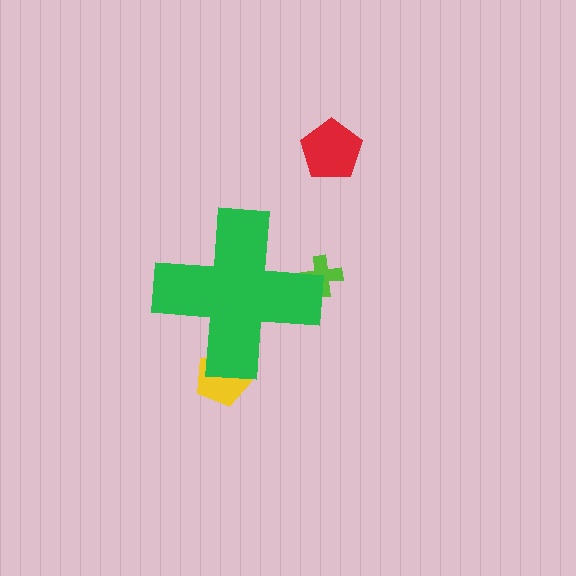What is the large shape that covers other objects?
A green cross.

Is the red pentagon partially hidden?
No, the red pentagon is fully visible.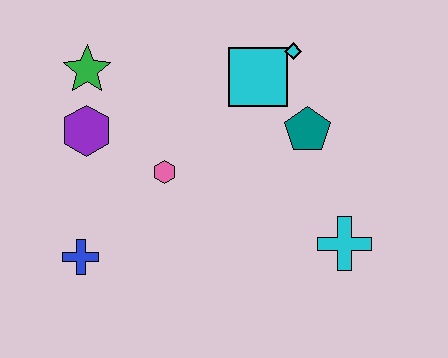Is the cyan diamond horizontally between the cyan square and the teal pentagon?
Yes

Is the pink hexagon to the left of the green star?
No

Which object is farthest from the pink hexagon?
The cyan cross is farthest from the pink hexagon.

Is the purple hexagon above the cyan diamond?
No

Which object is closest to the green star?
The purple hexagon is closest to the green star.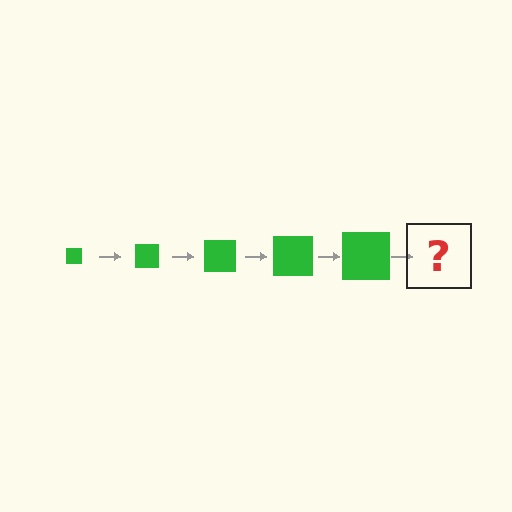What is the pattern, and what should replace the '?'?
The pattern is that the square gets progressively larger each step. The '?' should be a green square, larger than the previous one.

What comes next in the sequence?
The next element should be a green square, larger than the previous one.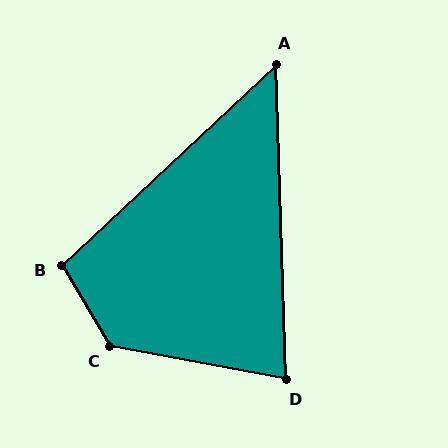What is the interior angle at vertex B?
Approximately 102 degrees (obtuse).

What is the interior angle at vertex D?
Approximately 78 degrees (acute).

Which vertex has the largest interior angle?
C, at approximately 131 degrees.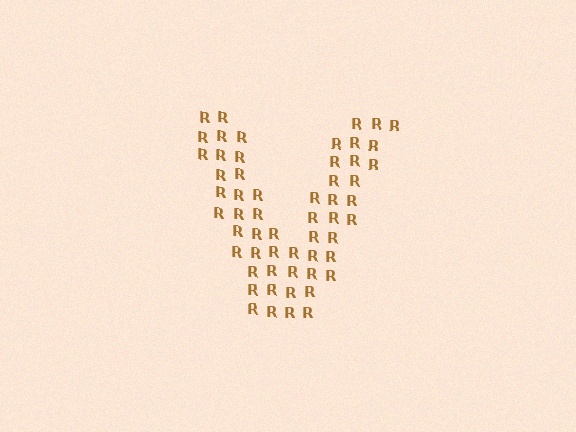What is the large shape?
The large shape is the letter V.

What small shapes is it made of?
It is made of small letter R's.